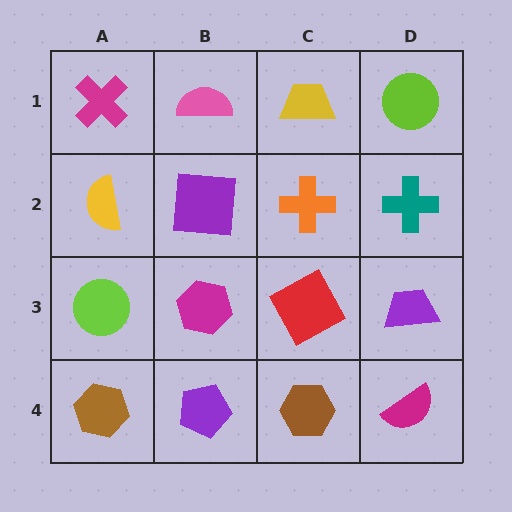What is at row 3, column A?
A lime circle.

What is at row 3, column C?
A red square.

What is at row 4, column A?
A brown hexagon.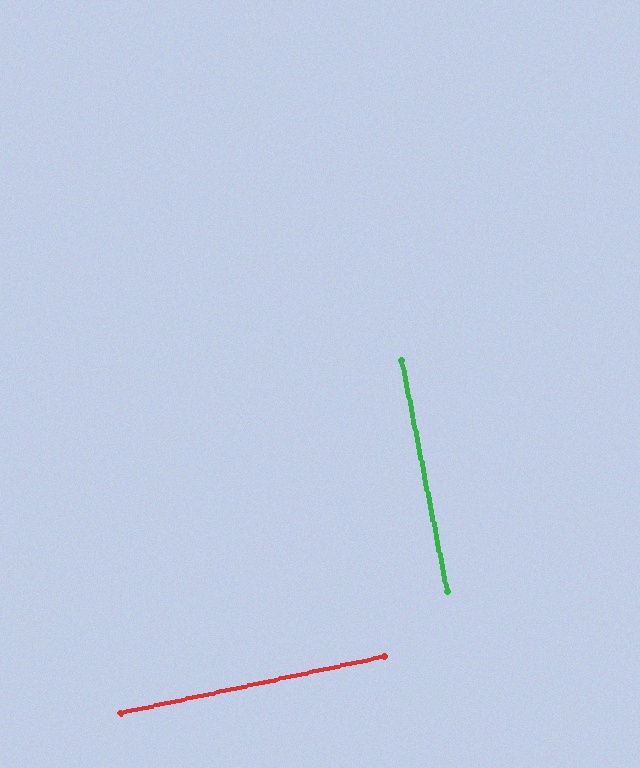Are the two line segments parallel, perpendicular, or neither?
Perpendicular — they meet at approximately 89°.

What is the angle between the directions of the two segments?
Approximately 89 degrees.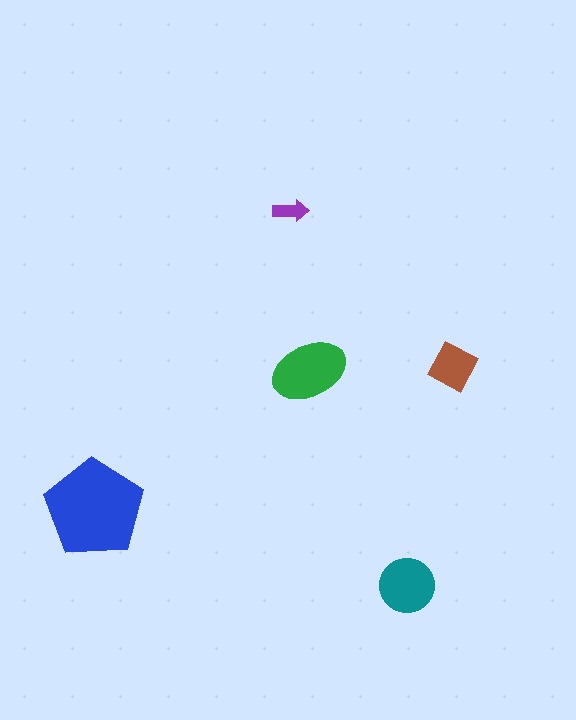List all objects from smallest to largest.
The purple arrow, the brown diamond, the teal circle, the green ellipse, the blue pentagon.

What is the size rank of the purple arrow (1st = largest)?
5th.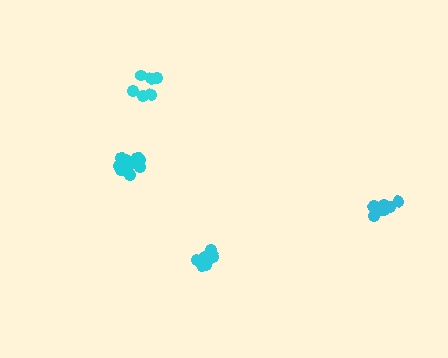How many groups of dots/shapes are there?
There are 4 groups.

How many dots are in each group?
Group 1: 11 dots, Group 2: 11 dots, Group 3: 8 dots, Group 4: 6 dots (36 total).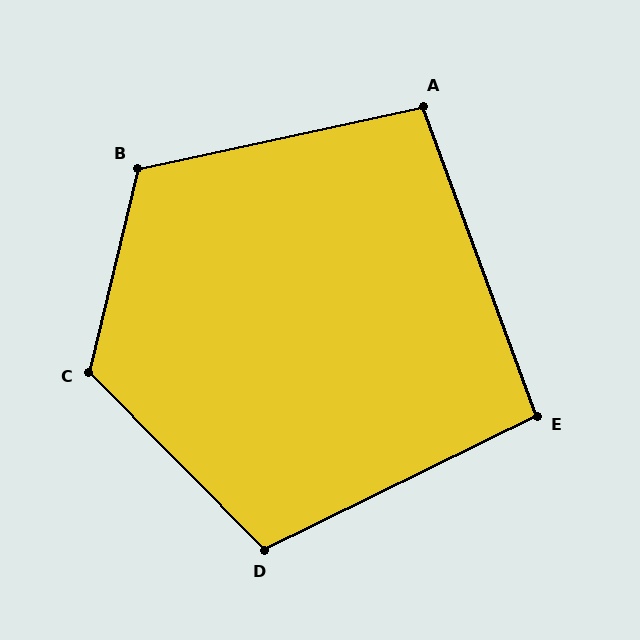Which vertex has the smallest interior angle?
E, at approximately 96 degrees.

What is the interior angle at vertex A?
Approximately 98 degrees (obtuse).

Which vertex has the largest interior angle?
C, at approximately 122 degrees.